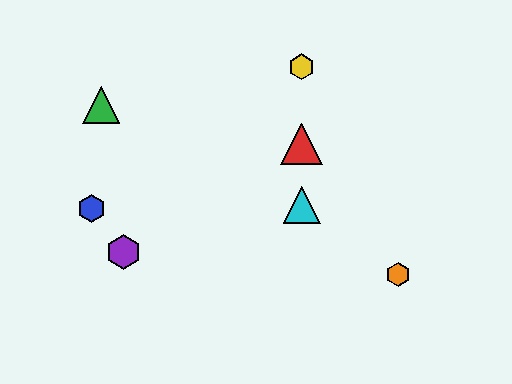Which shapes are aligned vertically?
The red triangle, the yellow hexagon, the cyan triangle are aligned vertically.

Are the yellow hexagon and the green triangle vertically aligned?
No, the yellow hexagon is at x≈302 and the green triangle is at x≈101.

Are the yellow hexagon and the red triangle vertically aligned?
Yes, both are at x≈302.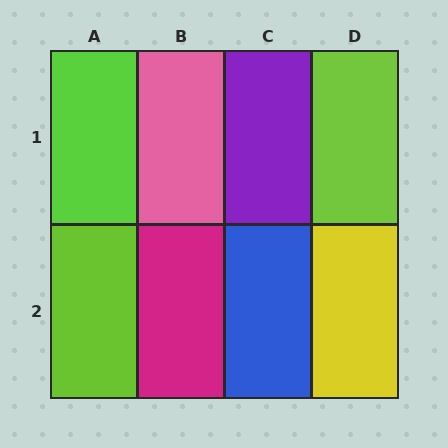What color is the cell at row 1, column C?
Purple.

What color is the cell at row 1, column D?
Lime.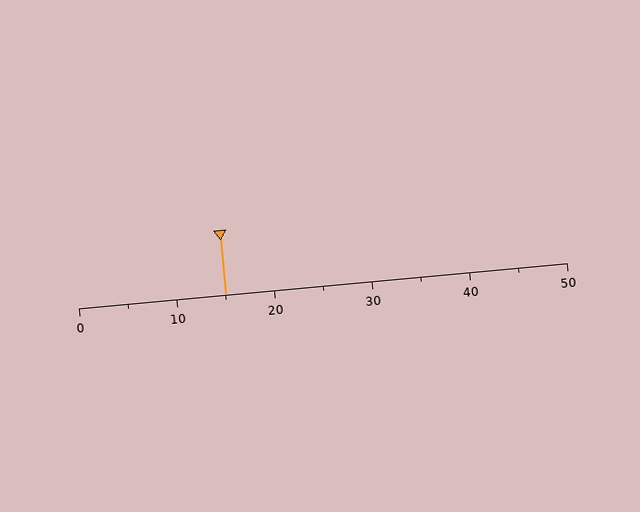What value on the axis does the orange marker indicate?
The marker indicates approximately 15.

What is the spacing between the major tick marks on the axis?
The major ticks are spaced 10 apart.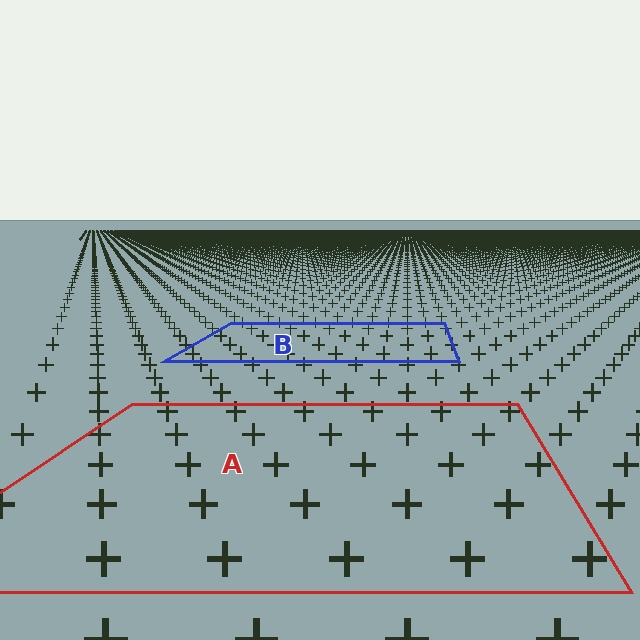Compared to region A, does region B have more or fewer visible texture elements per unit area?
Region B has more texture elements per unit area — they are packed more densely because it is farther away.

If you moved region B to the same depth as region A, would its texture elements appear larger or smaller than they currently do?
They would appear larger. At a closer depth, the same texture elements are projected at a bigger on-screen size.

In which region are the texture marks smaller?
The texture marks are smaller in region B, because it is farther away.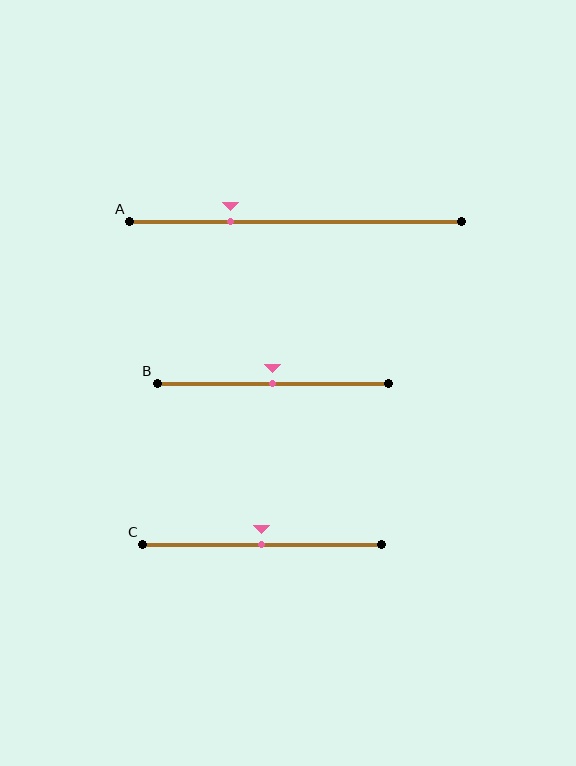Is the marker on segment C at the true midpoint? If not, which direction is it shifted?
Yes, the marker on segment C is at the true midpoint.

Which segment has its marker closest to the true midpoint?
Segment B has its marker closest to the true midpoint.